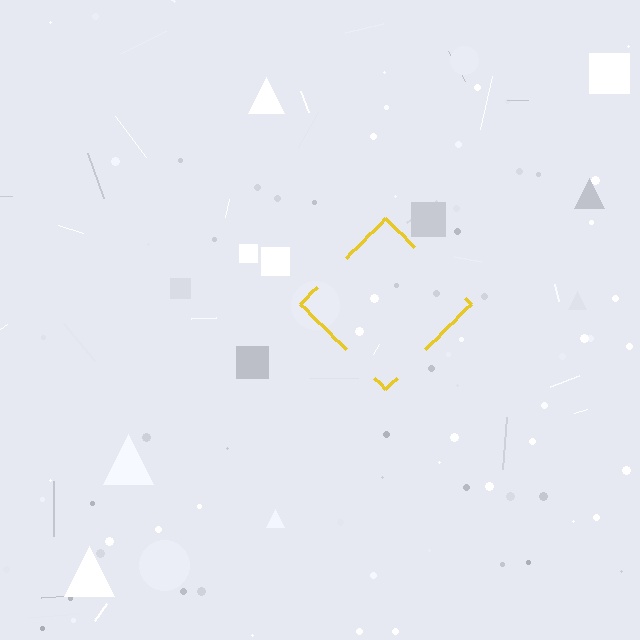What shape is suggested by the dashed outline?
The dashed outline suggests a diamond.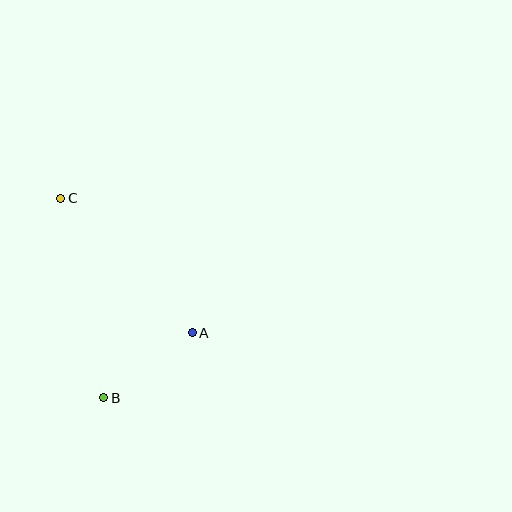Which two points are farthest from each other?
Points B and C are farthest from each other.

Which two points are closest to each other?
Points A and B are closest to each other.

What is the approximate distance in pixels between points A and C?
The distance between A and C is approximately 188 pixels.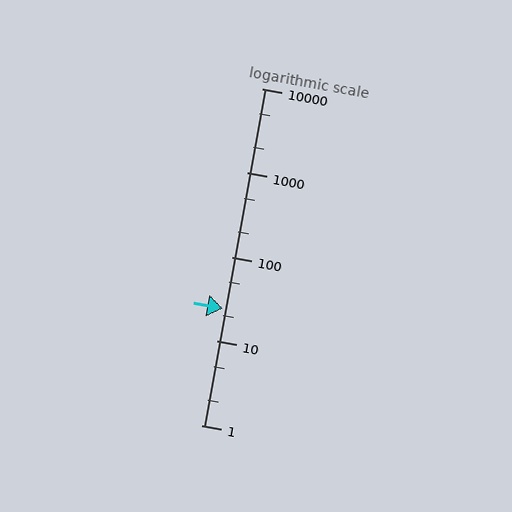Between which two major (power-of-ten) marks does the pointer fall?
The pointer is between 10 and 100.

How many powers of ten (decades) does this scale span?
The scale spans 4 decades, from 1 to 10000.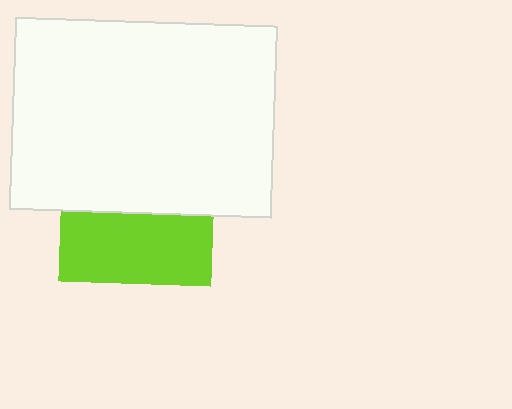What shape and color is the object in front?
The object in front is a white rectangle.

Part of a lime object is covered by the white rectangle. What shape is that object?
It is a square.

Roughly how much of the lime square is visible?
About half of it is visible (roughly 46%).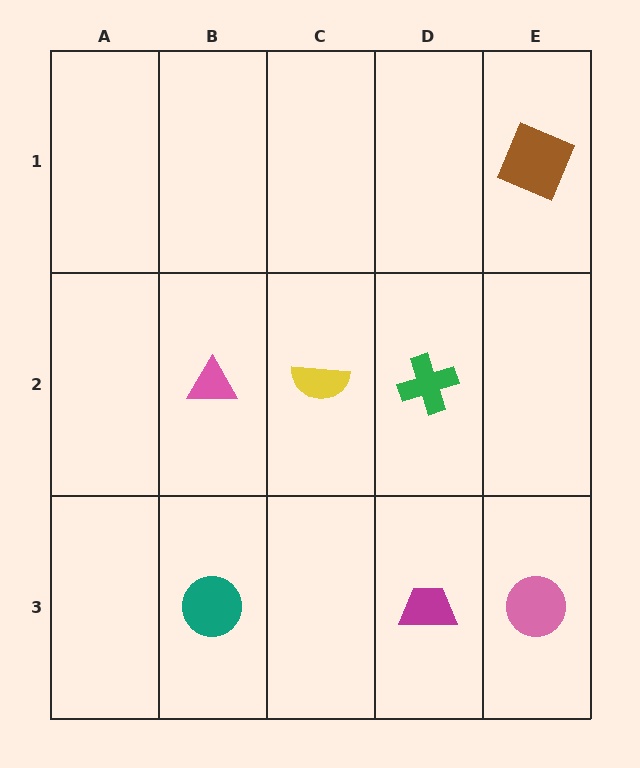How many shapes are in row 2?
3 shapes.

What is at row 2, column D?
A green cross.